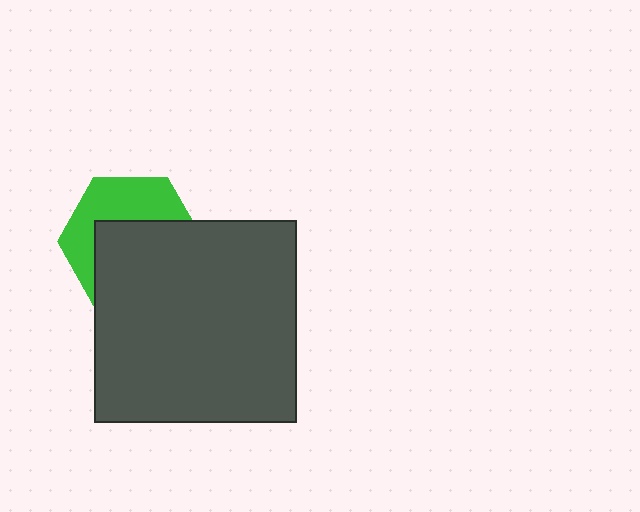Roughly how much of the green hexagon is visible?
A small part of it is visible (roughly 42%).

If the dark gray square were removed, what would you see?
You would see the complete green hexagon.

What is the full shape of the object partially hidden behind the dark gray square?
The partially hidden object is a green hexagon.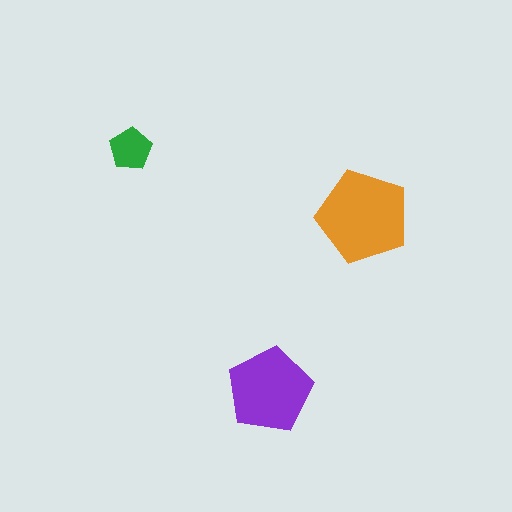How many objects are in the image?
There are 3 objects in the image.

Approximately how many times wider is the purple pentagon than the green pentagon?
About 2 times wider.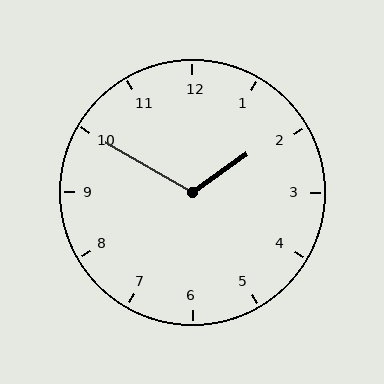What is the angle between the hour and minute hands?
Approximately 115 degrees.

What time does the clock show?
1:50.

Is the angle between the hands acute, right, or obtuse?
It is obtuse.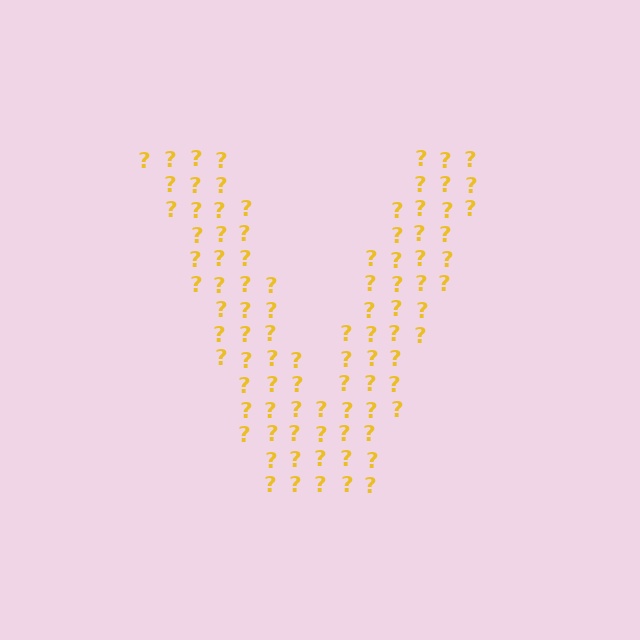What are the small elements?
The small elements are question marks.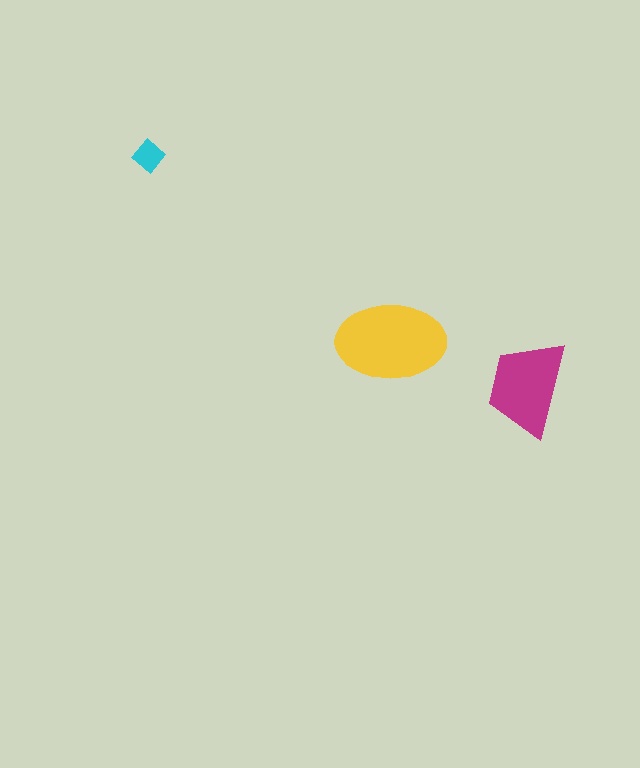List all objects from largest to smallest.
The yellow ellipse, the magenta trapezoid, the cyan diamond.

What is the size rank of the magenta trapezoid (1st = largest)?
2nd.